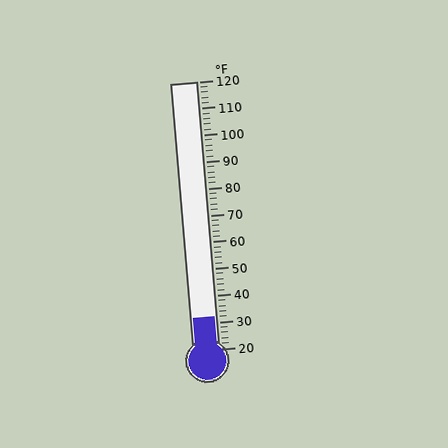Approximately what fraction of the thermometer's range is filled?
The thermometer is filled to approximately 10% of its range.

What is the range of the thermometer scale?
The thermometer scale ranges from 20°F to 120°F.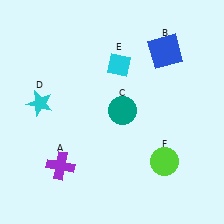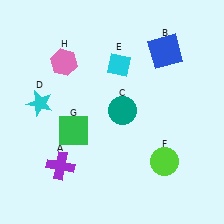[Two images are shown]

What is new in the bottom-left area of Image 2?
A green square (G) was added in the bottom-left area of Image 2.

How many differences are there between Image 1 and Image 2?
There are 2 differences between the two images.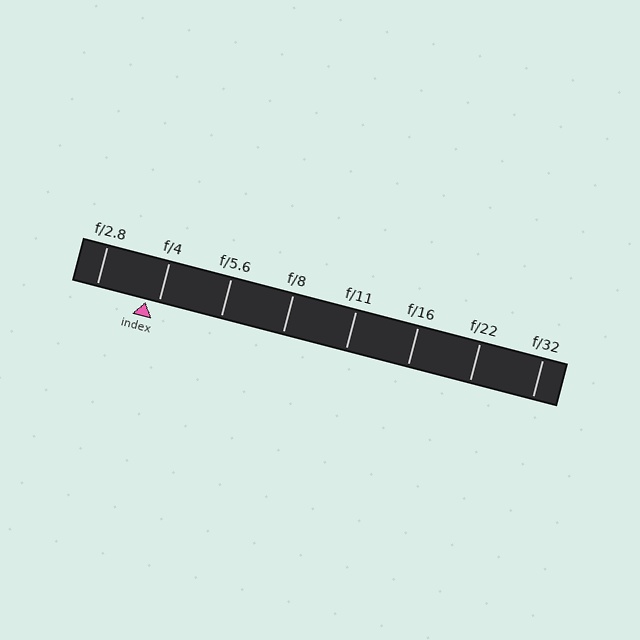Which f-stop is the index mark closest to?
The index mark is closest to f/4.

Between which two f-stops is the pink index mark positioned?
The index mark is between f/2.8 and f/4.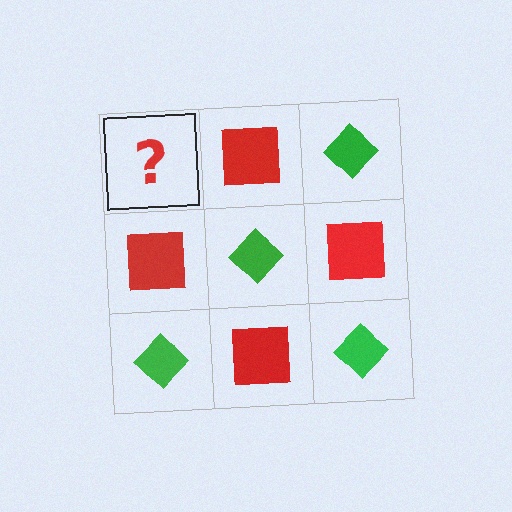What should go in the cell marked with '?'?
The missing cell should contain a green diamond.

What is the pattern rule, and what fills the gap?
The rule is that it alternates green diamond and red square in a checkerboard pattern. The gap should be filled with a green diamond.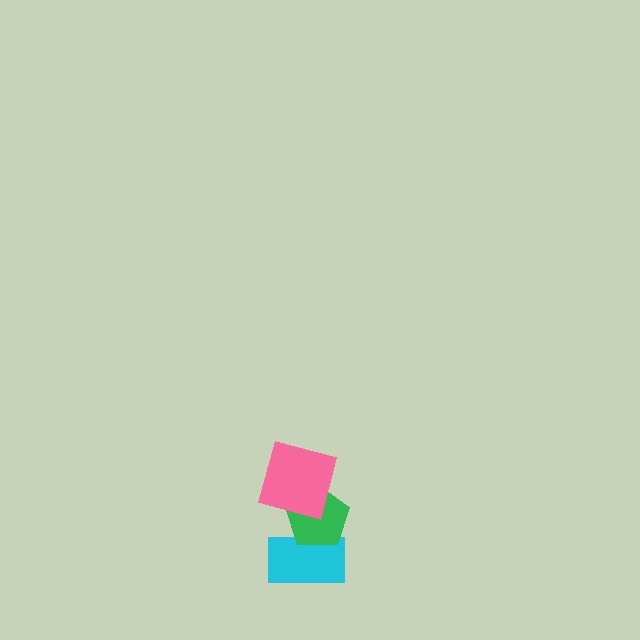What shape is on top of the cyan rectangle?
The green pentagon is on top of the cyan rectangle.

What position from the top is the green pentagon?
The green pentagon is 2nd from the top.